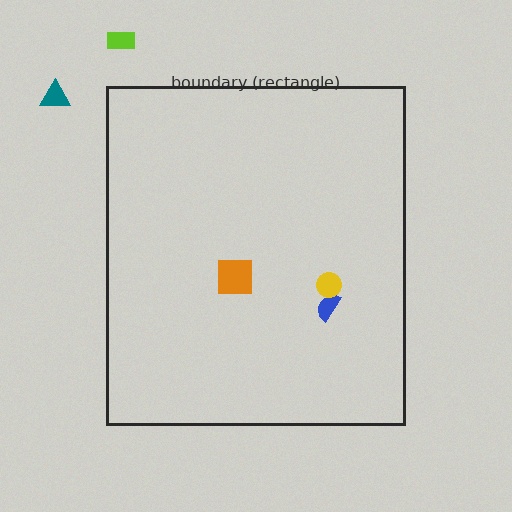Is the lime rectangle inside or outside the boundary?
Outside.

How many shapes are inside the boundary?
3 inside, 2 outside.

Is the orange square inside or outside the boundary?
Inside.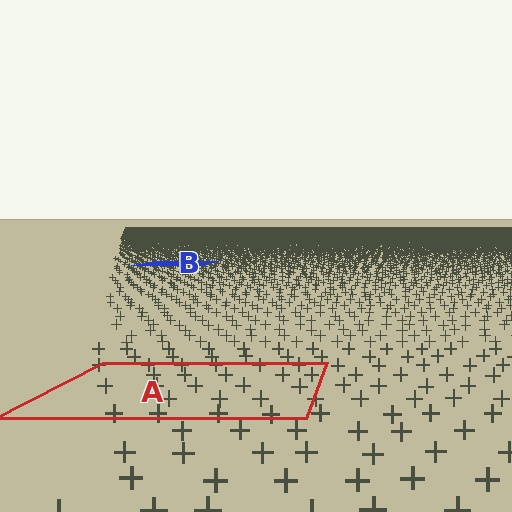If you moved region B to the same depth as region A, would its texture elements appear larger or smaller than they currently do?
They would appear larger. At a closer depth, the same texture elements are projected at a bigger on-screen size.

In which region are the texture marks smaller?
The texture marks are smaller in region B, because it is farther away.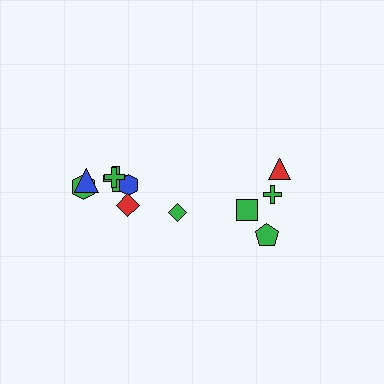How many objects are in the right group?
There are 4 objects.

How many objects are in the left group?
There are 7 objects.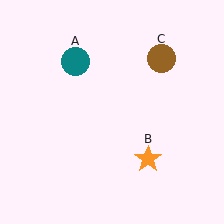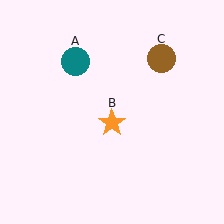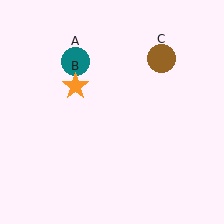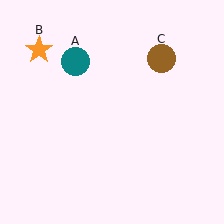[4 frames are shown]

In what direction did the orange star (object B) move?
The orange star (object B) moved up and to the left.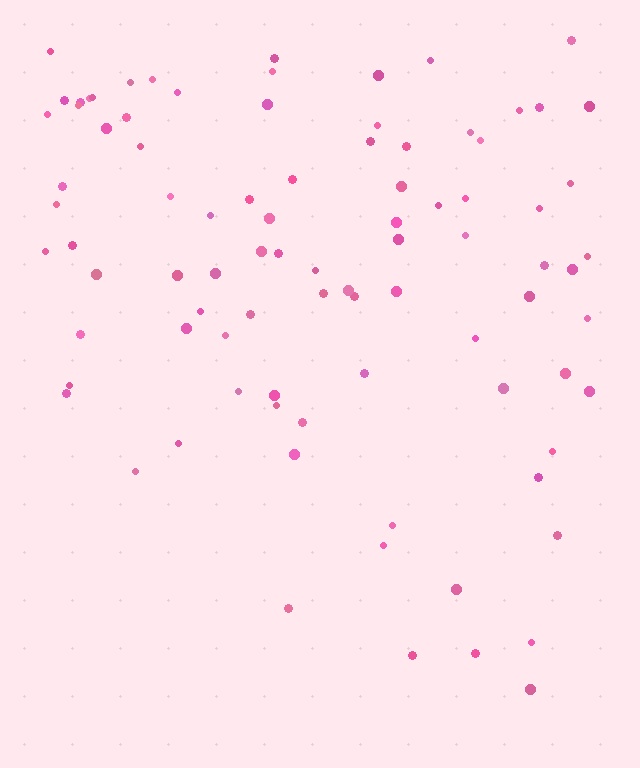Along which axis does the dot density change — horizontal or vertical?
Vertical.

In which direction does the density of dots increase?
From bottom to top, with the top side densest.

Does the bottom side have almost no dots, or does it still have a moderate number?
Still a moderate number, just noticeably fewer than the top.